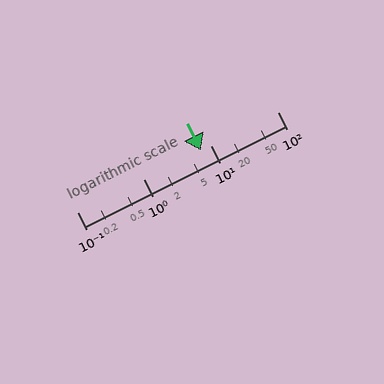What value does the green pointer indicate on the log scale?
The pointer indicates approximately 7.1.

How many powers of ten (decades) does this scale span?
The scale spans 3 decades, from 0.1 to 100.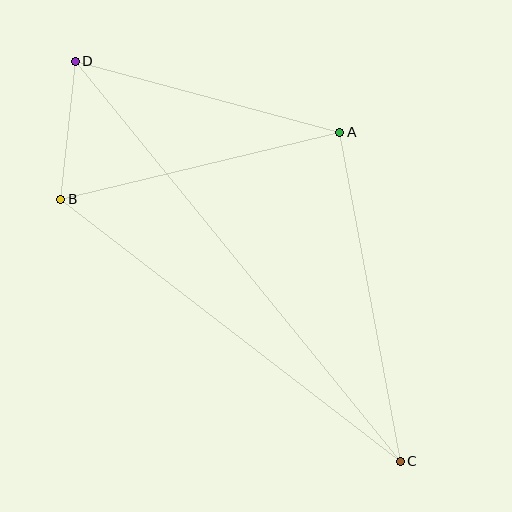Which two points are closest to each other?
Points B and D are closest to each other.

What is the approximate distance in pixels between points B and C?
The distance between B and C is approximately 429 pixels.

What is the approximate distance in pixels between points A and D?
The distance between A and D is approximately 273 pixels.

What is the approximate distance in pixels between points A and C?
The distance between A and C is approximately 335 pixels.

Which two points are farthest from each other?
Points C and D are farthest from each other.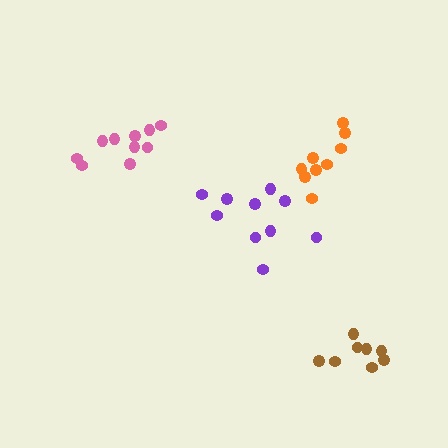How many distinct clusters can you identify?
There are 4 distinct clusters.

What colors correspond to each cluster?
The clusters are colored: orange, brown, pink, purple.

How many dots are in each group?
Group 1: 9 dots, Group 2: 8 dots, Group 3: 10 dots, Group 4: 10 dots (37 total).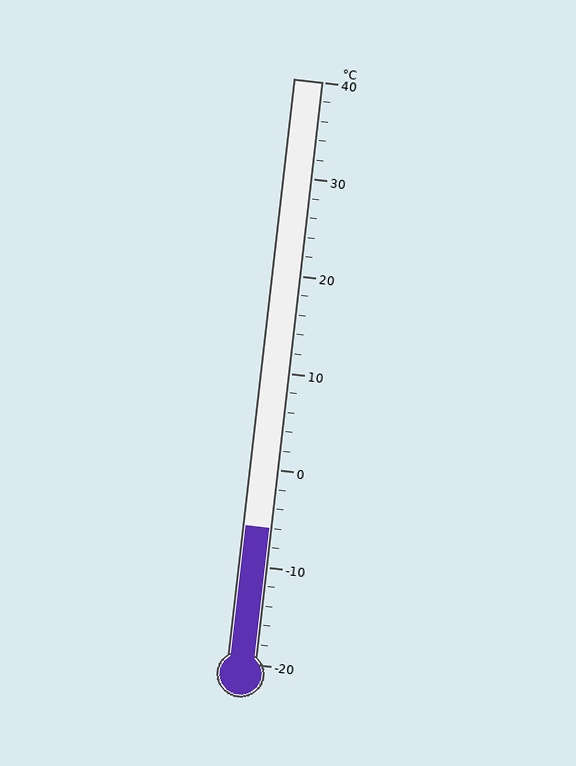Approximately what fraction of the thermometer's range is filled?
The thermometer is filled to approximately 25% of its range.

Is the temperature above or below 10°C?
The temperature is below 10°C.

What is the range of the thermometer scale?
The thermometer scale ranges from -20°C to 40°C.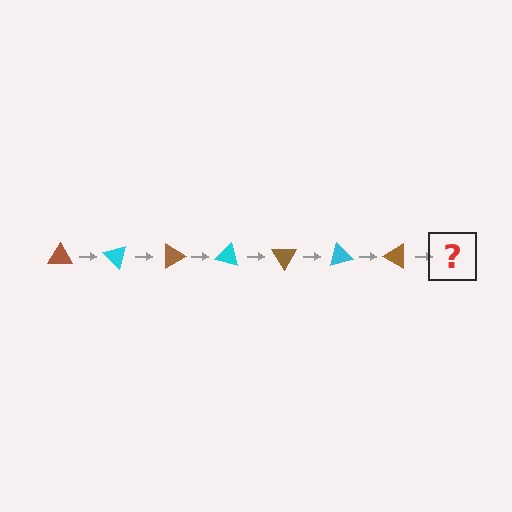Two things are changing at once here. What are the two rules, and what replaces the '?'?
The two rules are that it rotates 45 degrees each step and the color cycles through brown and cyan. The '?' should be a cyan triangle, rotated 315 degrees from the start.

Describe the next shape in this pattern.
It should be a cyan triangle, rotated 315 degrees from the start.